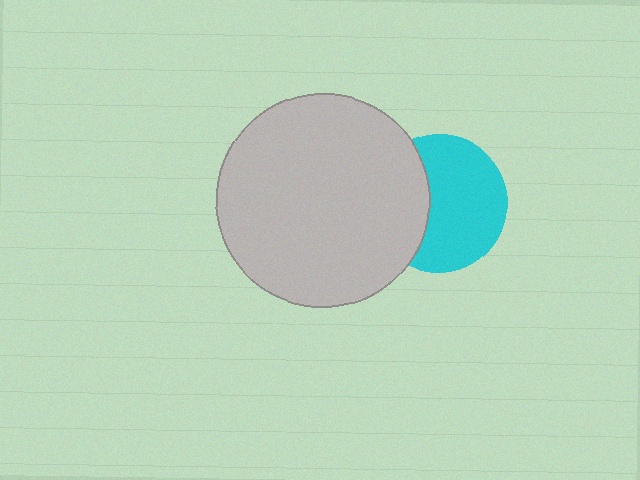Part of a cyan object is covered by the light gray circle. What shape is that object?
It is a circle.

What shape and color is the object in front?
The object in front is a light gray circle.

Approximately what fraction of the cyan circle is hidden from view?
Roughly 36% of the cyan circle is hidden behind the light gray circle.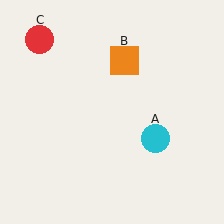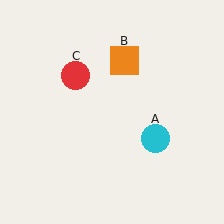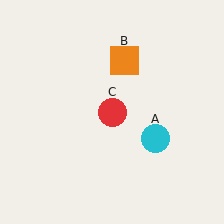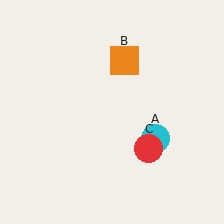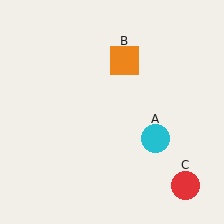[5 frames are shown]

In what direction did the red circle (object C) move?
The red circle (object C) moved down and to the right.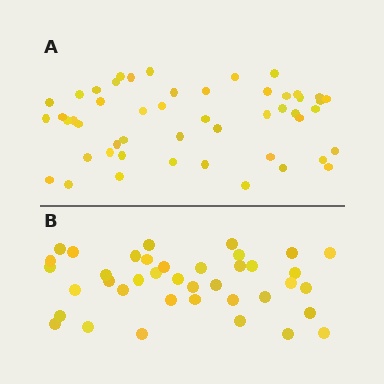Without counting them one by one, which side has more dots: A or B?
Region A (the top region) has more dots.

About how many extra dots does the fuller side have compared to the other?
Region A has roughly 12 or so more dots than region B.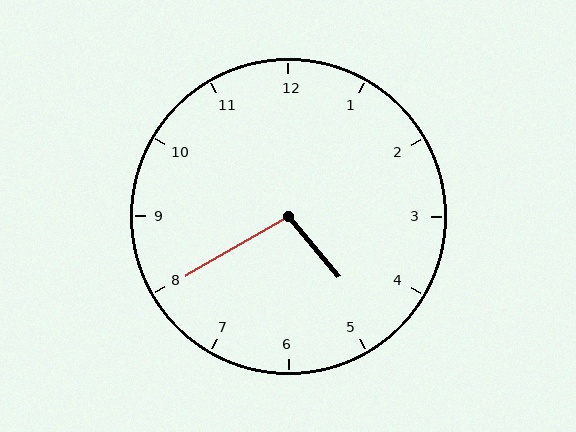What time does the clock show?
4:40.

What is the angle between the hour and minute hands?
Approximately 100 degrees.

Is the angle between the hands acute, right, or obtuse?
It is obtuse.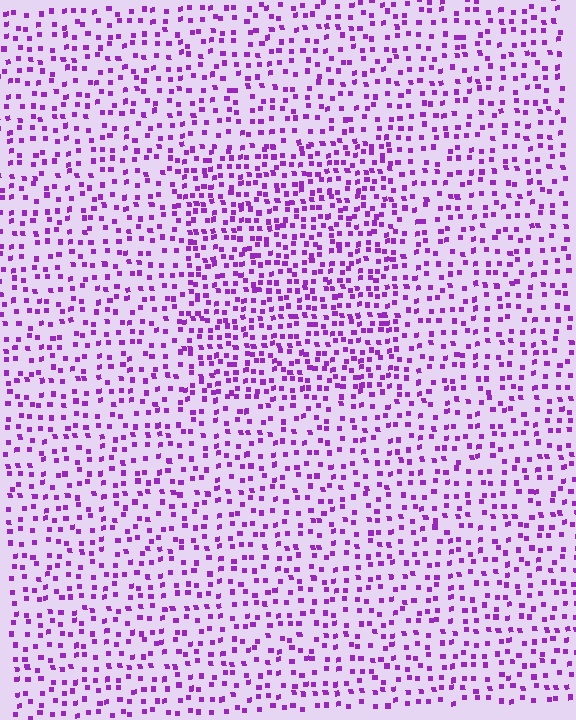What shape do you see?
I see a rectangle.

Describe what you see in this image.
The image contains small purple elements arranged at two different densities. A rectangle-shaped region is visible where the elements are more densely packed than the surrounding area.